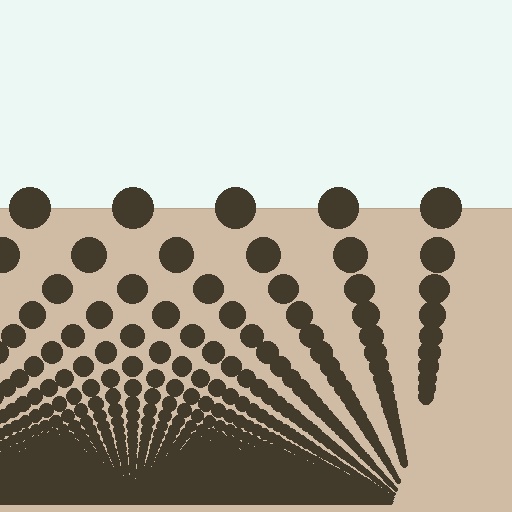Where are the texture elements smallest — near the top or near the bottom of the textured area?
Near the bottom.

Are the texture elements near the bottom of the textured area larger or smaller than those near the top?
Smaller. The gradient is inverted — elements near the bottom are smaller and denser.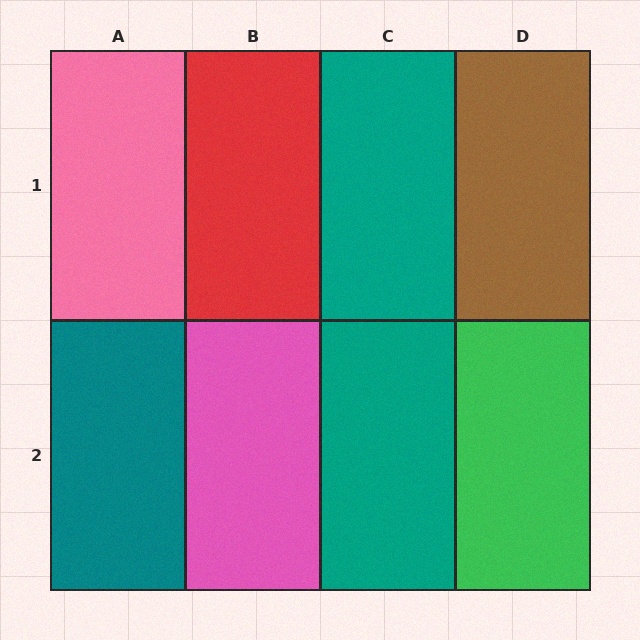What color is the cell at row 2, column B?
Pink.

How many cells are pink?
2 cells are pink.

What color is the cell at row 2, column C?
Teal.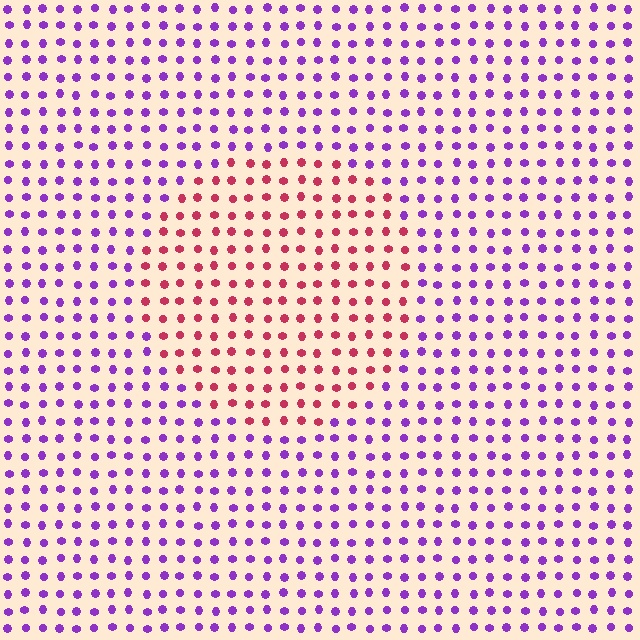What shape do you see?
I see a circle.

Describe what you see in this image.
The image is filled with small purple elements in a uniform arrangement. A circle-shaped region is visible where the elements are tinted to a slightly different hue, forming a subtle color boundary.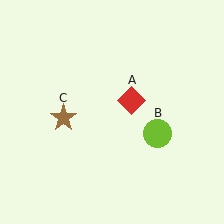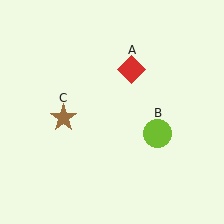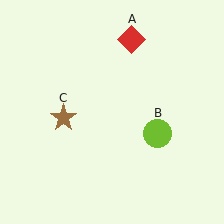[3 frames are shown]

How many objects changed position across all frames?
1 object changed position: red diamond (object A).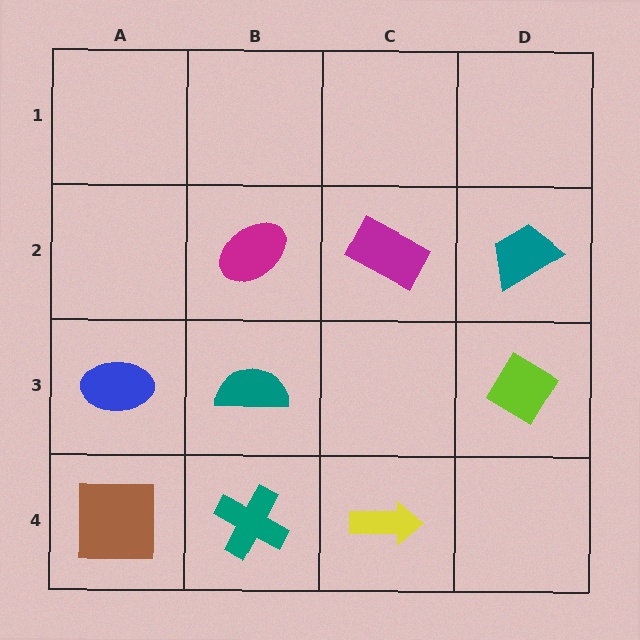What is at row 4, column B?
A teal cross.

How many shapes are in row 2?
3 shapes.